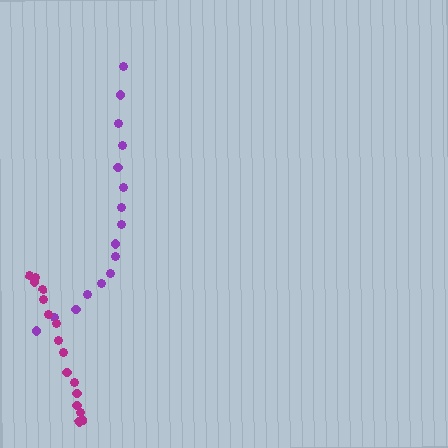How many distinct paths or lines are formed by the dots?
There are 2 distinct paths.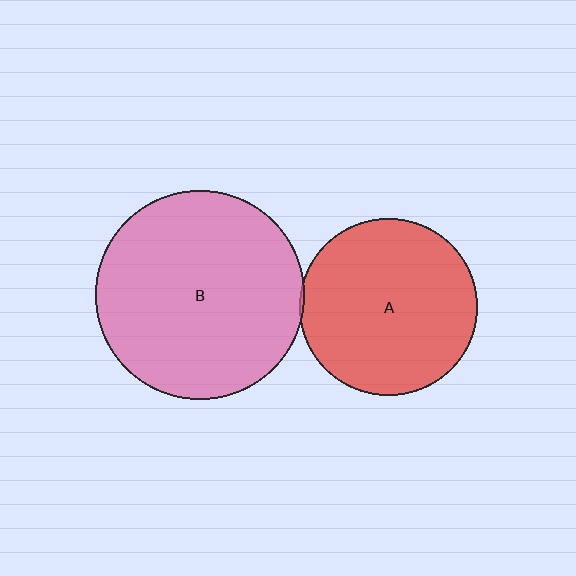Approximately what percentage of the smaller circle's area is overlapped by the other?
Approximately 5%.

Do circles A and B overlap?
Yes.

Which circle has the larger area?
Circle B (pink).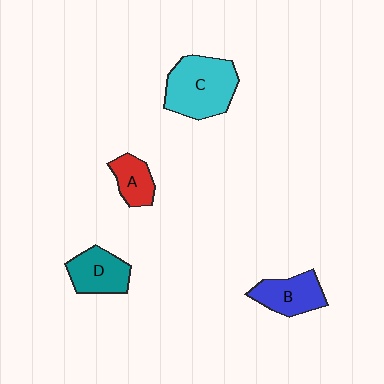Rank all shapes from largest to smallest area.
From largest to smallest: C (cyan), B (blue), D (teal), A (red).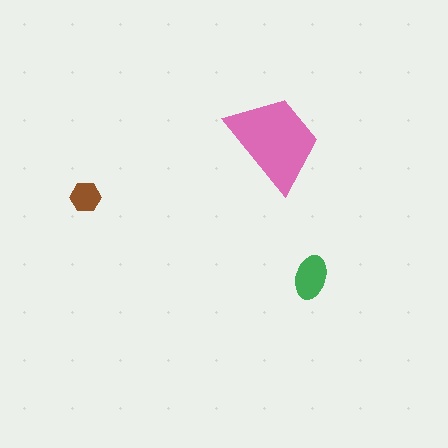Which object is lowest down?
The green ellipse is bottommost.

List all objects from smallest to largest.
The brown hexagon, the green ellipse, the pink trapezoid.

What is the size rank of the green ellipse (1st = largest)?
2nd.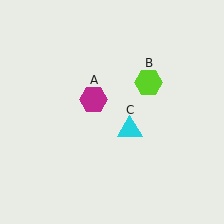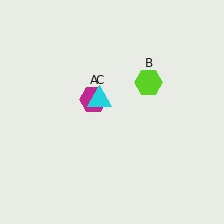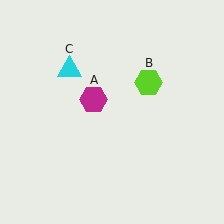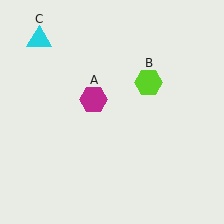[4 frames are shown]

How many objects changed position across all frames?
1 object changed position: cyan triangle (object C).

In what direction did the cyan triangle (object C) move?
The cyan triangle (object C) moved up and to the left.